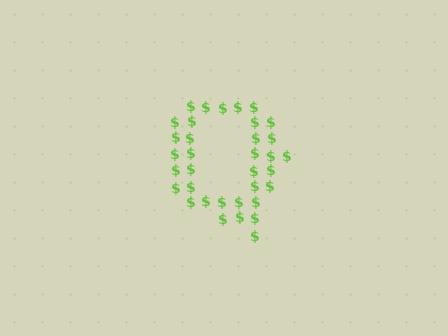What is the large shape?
The large shape is the letter Q.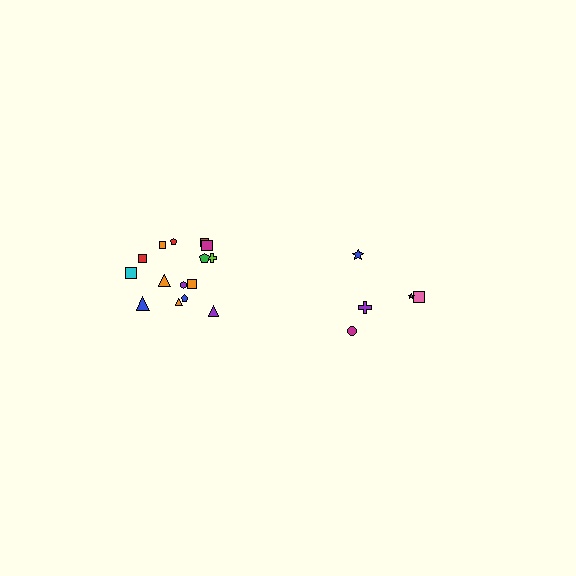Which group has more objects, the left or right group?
The left group.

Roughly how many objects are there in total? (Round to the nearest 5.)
Roughly 20 objects in total.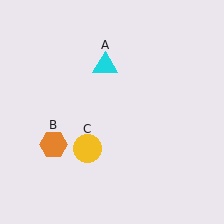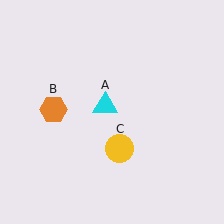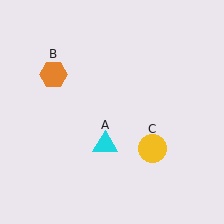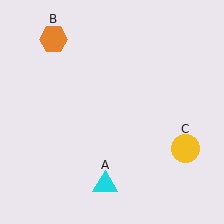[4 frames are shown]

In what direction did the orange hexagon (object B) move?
The orange hexagon (object B) moved up.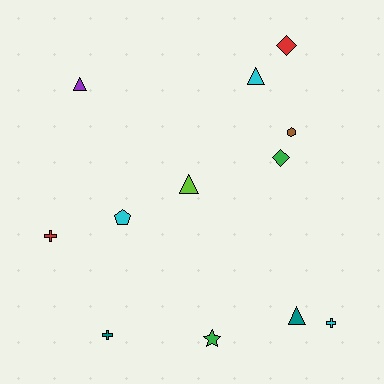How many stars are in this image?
There is 1 star.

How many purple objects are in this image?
There is 1 purple object.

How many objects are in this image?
There are 12 objects.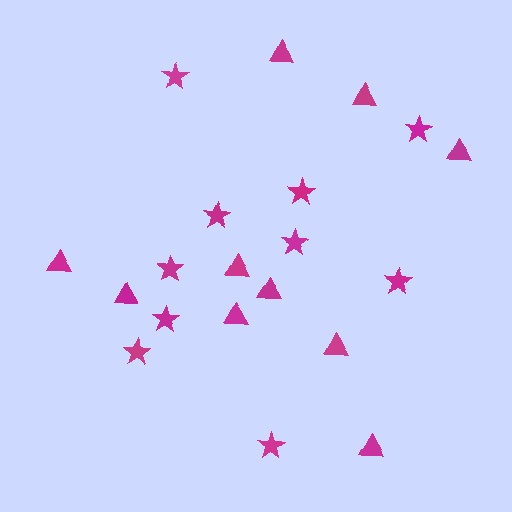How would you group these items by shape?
There are 2 groups: one group of stars (10) and one group of triangles (10).